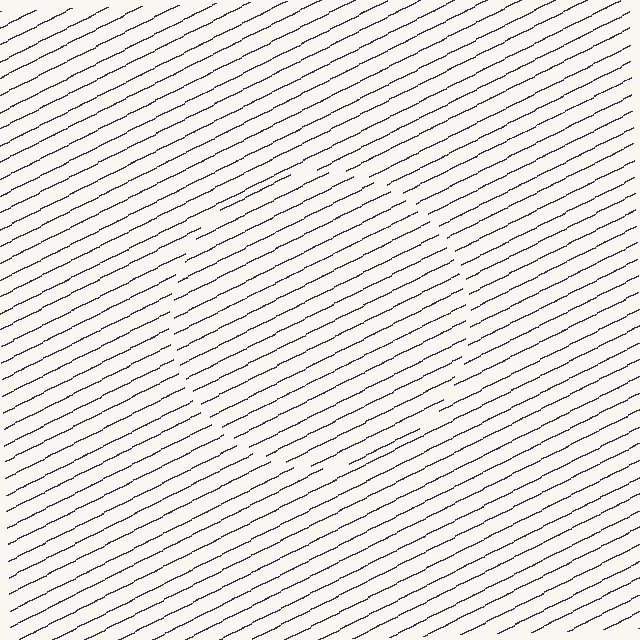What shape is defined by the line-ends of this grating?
An illusory circle. The interior of the shape contains the same grating, shifted by half a period — the contour is defined by the phase discontinuity where line-ends from the inner and outer gratings abut.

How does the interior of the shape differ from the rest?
The interior of the shape contains the same grating, shifted by half a period — the contour is defined by the phase discontinuity where line-ends from the inner and outer gratings abut.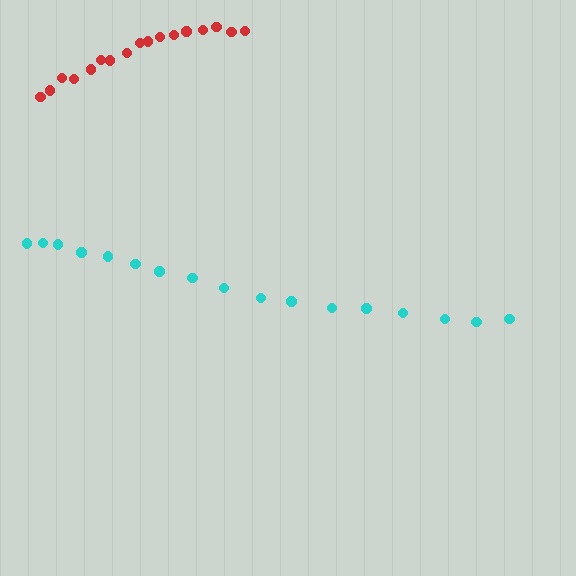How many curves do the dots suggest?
There are 2 distinct paths.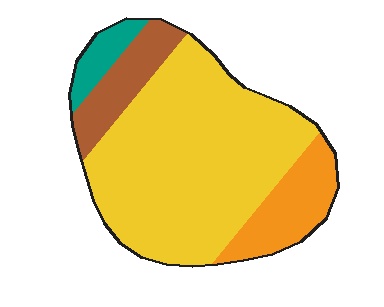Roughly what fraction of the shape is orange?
Orange takes up less than a quarter of the shape.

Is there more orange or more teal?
Orange.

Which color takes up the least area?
Teal, at roughly 5%.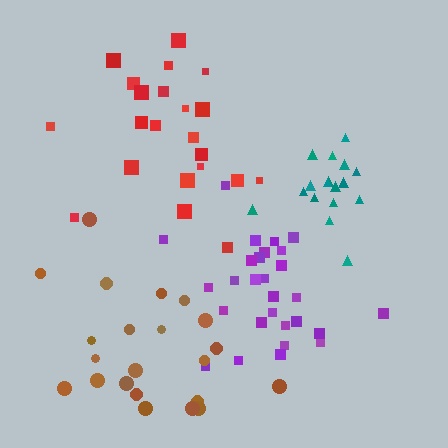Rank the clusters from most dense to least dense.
purple, teal, red, brown.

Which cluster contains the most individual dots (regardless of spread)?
Purple (28).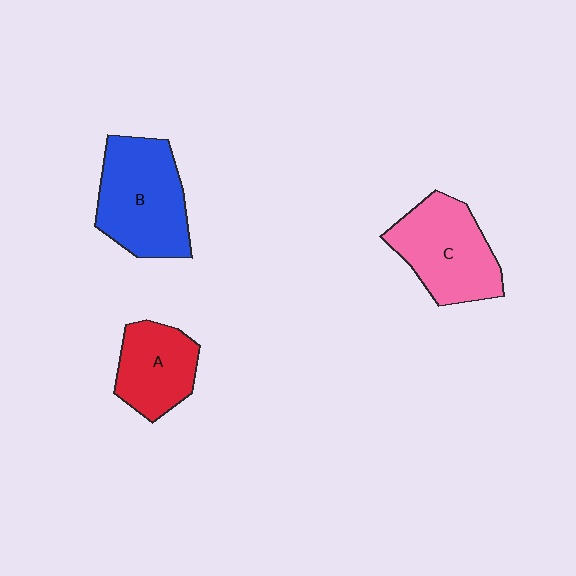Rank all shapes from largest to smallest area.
From largest to smallest: B (blue), C (pink), A (red).